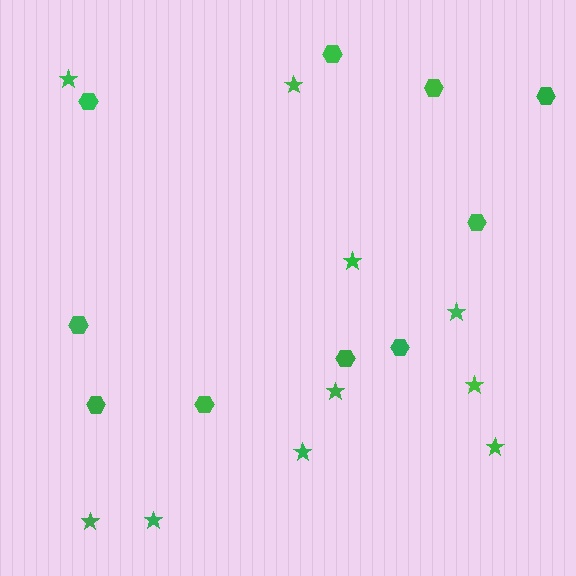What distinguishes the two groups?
There are 2 groups: one group of hexagons (10) and one group of stars (10).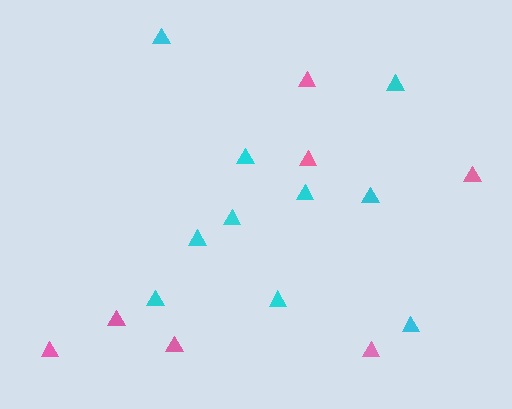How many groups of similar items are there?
There are 2 groups: one group of cyan triangles (10) and one group of pink triangles (7).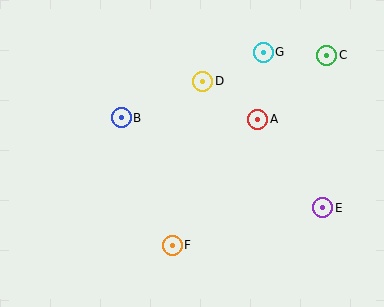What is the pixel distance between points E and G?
The distance between E and G is 167 pixels.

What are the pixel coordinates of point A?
Point A is at (258, 119).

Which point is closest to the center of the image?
Point D at (203, 81) is closest to the center.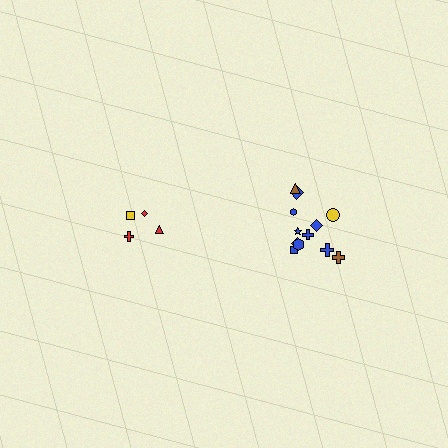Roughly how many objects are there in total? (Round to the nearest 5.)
Roughly 15 objects in total.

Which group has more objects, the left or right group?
The right group.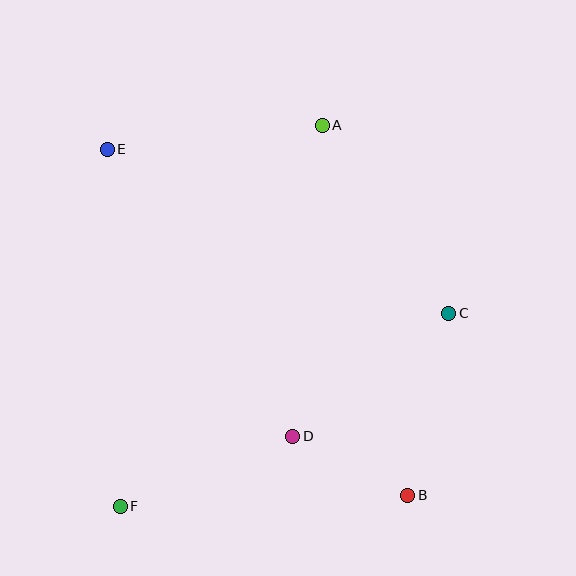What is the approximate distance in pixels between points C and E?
The distance between C and E is approximately 379 pixels.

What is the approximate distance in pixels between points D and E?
The distance between D and E is approximately 342 pixels.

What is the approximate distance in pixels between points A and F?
The distance between A and F is approximately 431 pixels.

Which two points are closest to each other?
Points B and D are closest to each other.